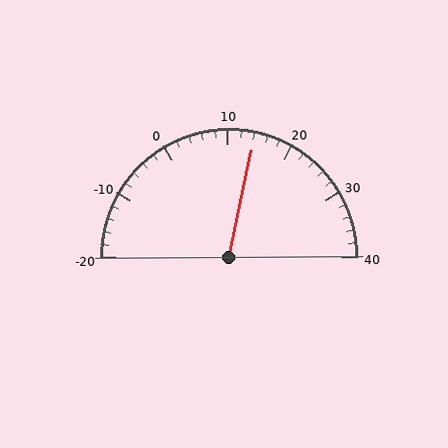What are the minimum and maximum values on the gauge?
The gauge ranges from -20 to 40.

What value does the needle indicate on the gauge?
The needle indicates approximately 14.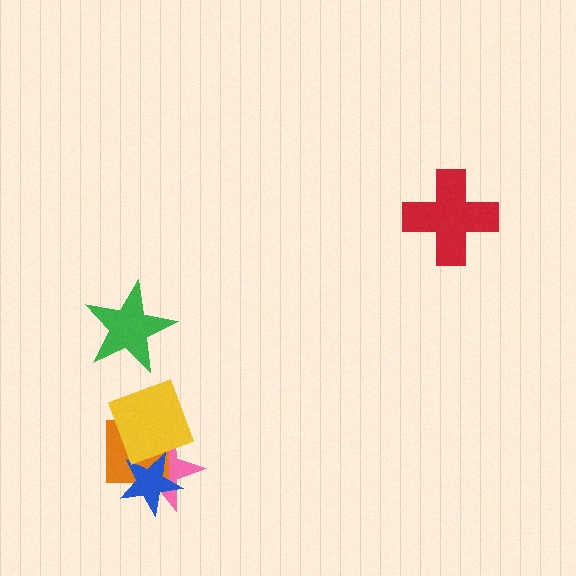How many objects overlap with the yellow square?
2 objects overlap with the yellow square.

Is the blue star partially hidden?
No, no other shape covers it.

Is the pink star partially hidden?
Yes, it is partially covered by another shape.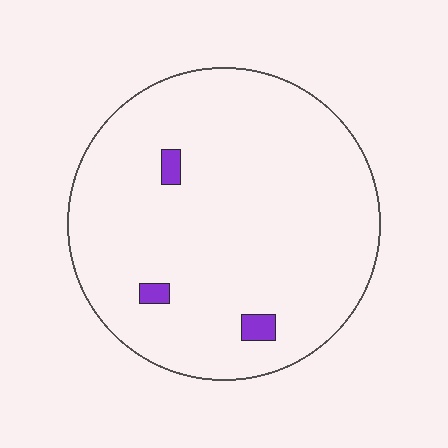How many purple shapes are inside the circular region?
3.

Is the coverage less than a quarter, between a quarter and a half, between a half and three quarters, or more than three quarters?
Less than a quarter.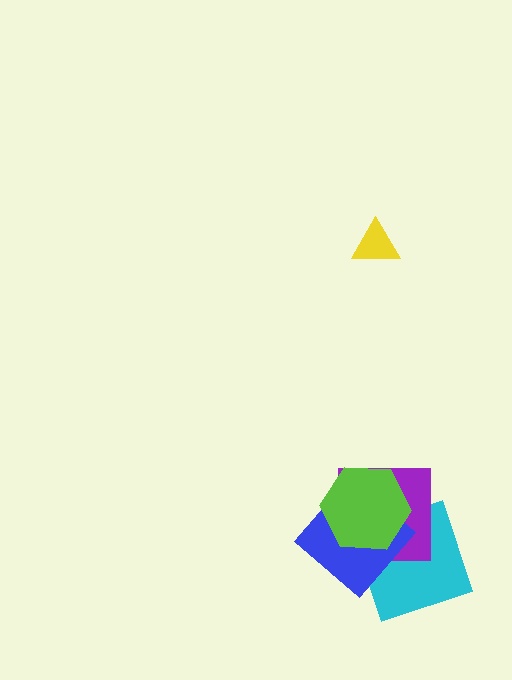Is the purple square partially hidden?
Yes, it is partially covered by another shape.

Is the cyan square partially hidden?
Yes, it is partially covered by another shape.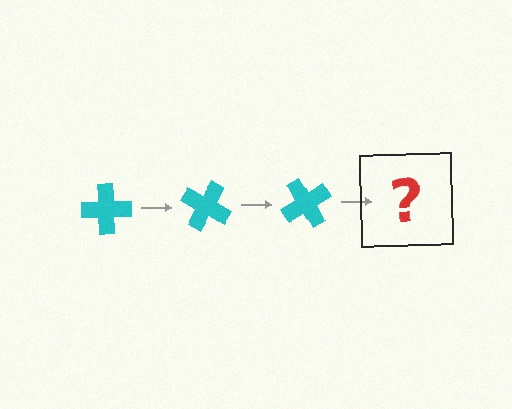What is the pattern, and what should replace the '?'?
The pattern is that the cross rotates 30 degrees each step. The '?' should be a cyan cross rotated 90 degrees.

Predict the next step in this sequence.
The next step is a cyan cross rotated 90 degrees.